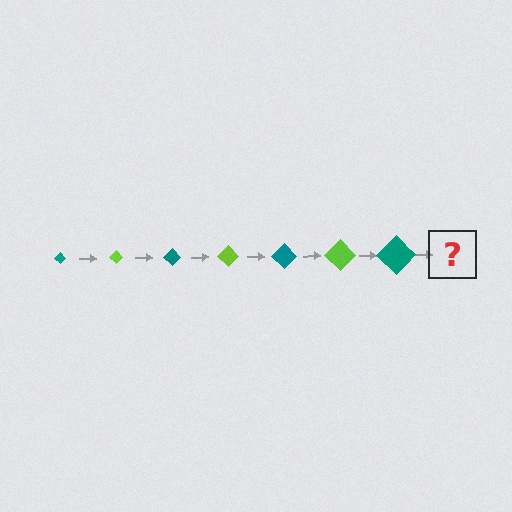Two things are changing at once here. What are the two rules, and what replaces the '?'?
The two rules are that the diamond grows larger each step and the color cycles through teal and lime. The '?' should be a lime diamond, larger than the previous one.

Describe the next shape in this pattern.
It should be a lime diamond, larger than the previous one.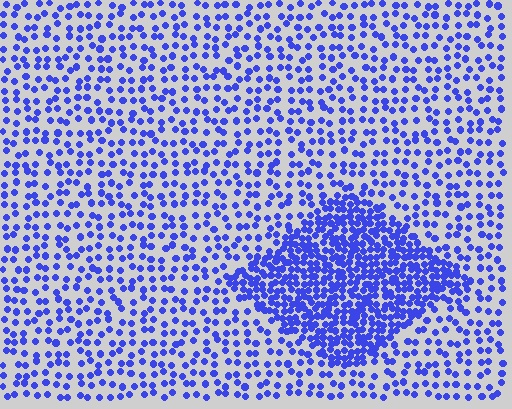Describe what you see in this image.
The image contains small blue elements arranged at two different densities. A diamond-shaped region is visible where the elements are more densely packed than the surrounding area.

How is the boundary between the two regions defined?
The boundary is defined by a change in element density (approximately 2.5x ratio). All elements are the same color, size, and shape.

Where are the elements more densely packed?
The elements are more densely packed inside the diamond boundary.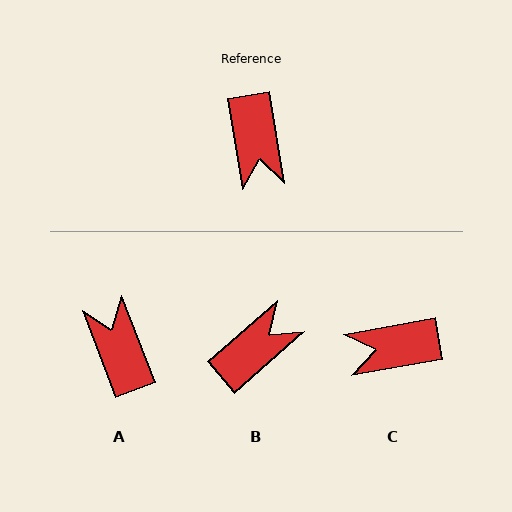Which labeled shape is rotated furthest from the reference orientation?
A, about 168 degrees away.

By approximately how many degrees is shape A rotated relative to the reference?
Approximately 168 degrees clockwise.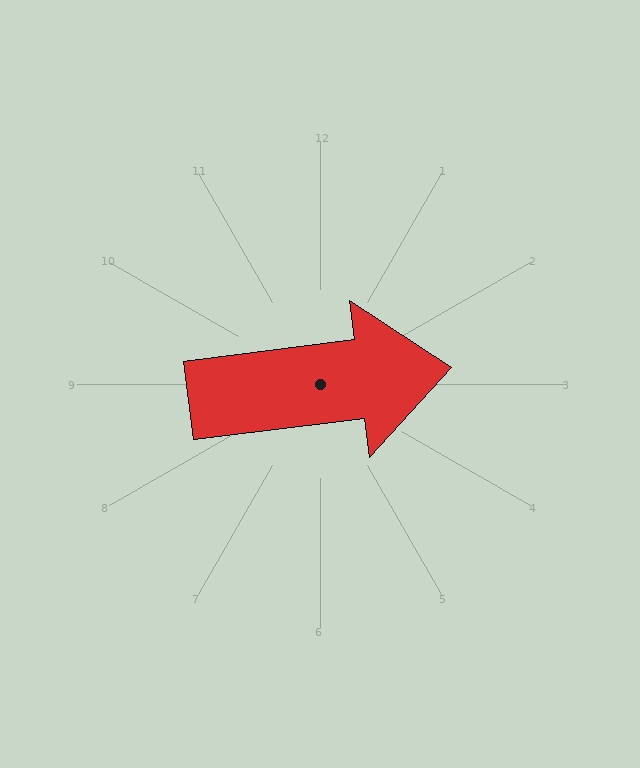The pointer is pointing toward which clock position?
Roughly 3 o'clock.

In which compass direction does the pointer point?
East.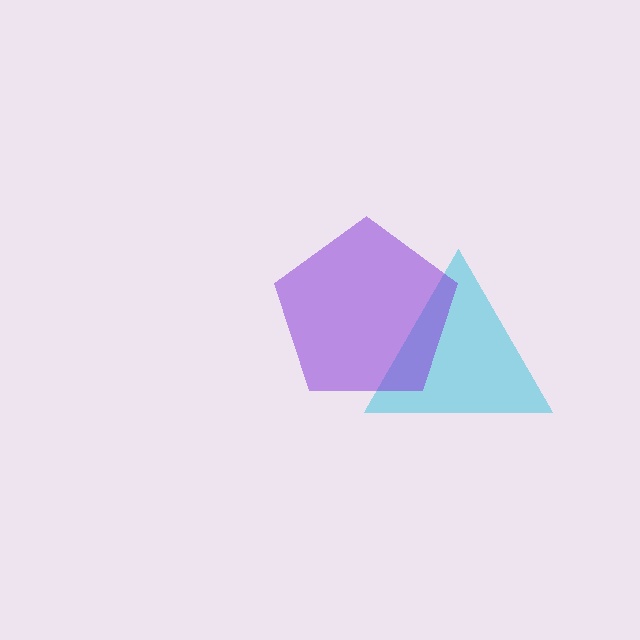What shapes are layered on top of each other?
The layered shapes are: a cyan triangle, a purple pentagon.